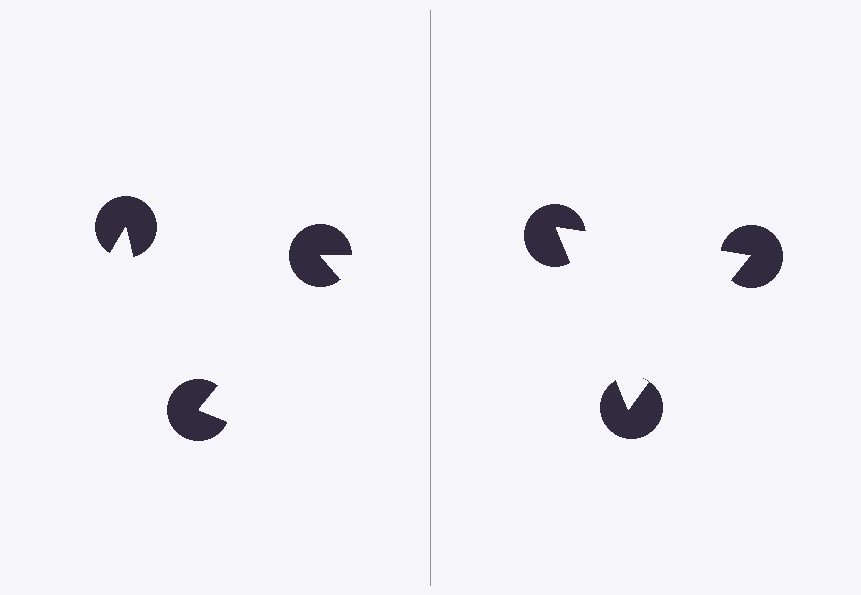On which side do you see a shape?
An illusory triangle appears on the right side. On the left side the wedge cuts are rotated, so no coherent shape forms.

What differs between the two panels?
The pac-man discs are positioned identically on both sides; only the wedge orientations differ. On the right they align to a triangle; on the left they are misaligned.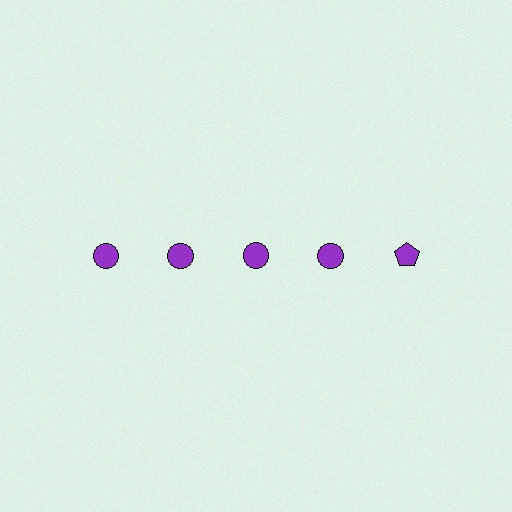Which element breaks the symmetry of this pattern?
The purple pentagon in the top row, rightmost column breaks the symmetry. All other shapes are purple circles.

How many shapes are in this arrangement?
There are 5 shapes arranged in a grid pattern.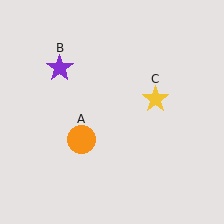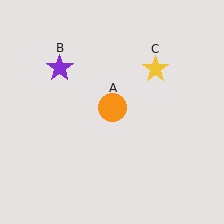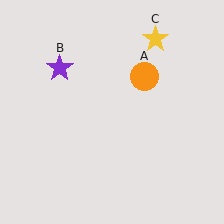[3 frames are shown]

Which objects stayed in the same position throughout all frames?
Purple star (object B) remained stationary.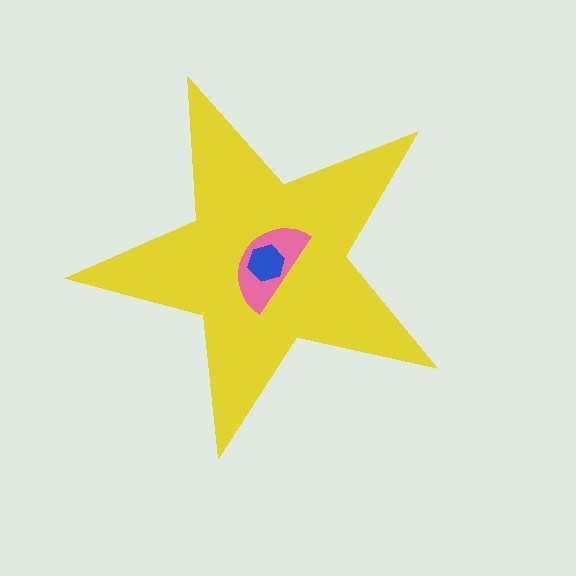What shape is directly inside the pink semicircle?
The blue hexagon.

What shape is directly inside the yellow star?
The pink semicircle.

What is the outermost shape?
The yellow star.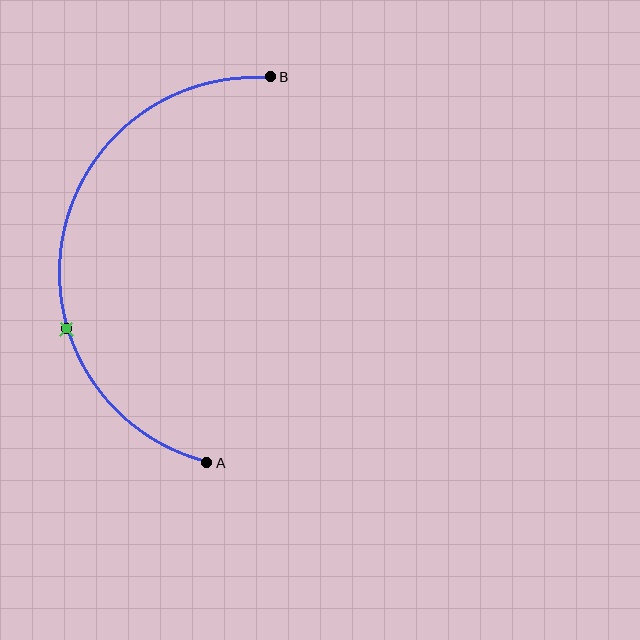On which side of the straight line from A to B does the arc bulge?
The arc bulges to the left of the straight line connecting A and B.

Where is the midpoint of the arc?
The arc midpoint is the point on the curve farthest from the straight line joining A and B. It sits to the left of that line.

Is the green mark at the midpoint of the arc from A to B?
No. The green mark lies on the arc but is closer to endpoint A. The arc midpoint would be at the point on the curve equidistant along the arc from both A and B.